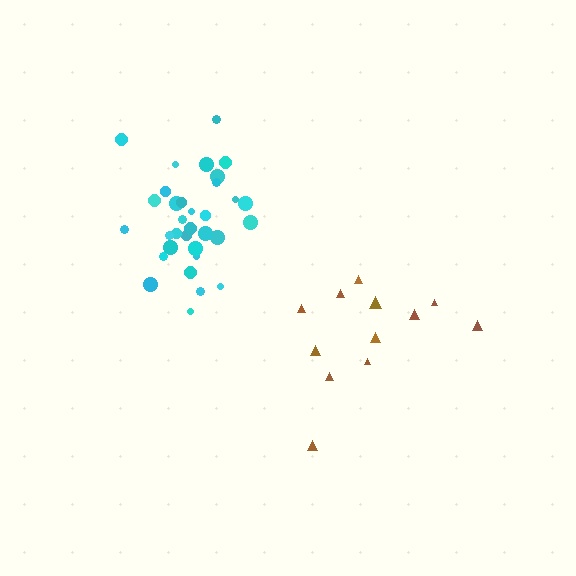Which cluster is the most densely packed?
Cyan.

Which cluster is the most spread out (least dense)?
Brown.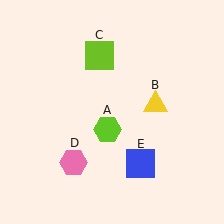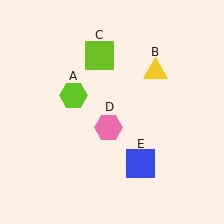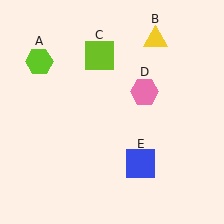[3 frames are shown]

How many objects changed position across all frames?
3 objects changed position: lime hexagon (object A), yellow triangle (object B), pink hexagon (object D).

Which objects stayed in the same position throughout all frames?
Lime square (object C) and blue square (object E) remained stationary.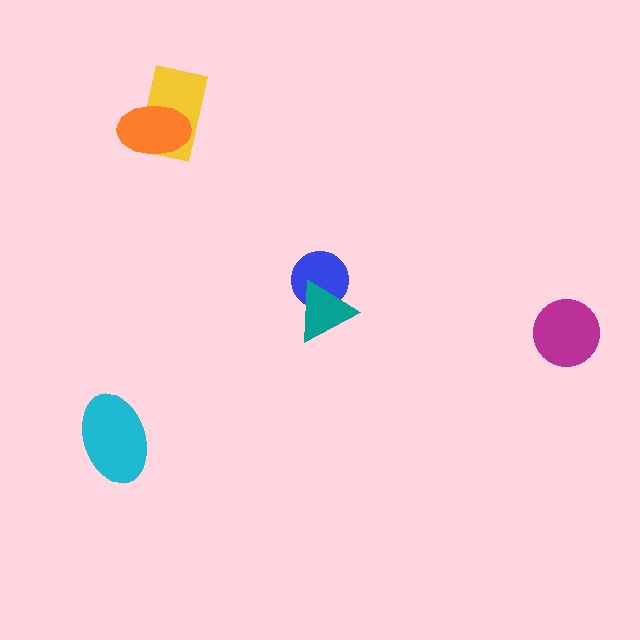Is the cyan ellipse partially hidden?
No, no other shape covers it.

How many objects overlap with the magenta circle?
0 objects overlap with the magenta circle.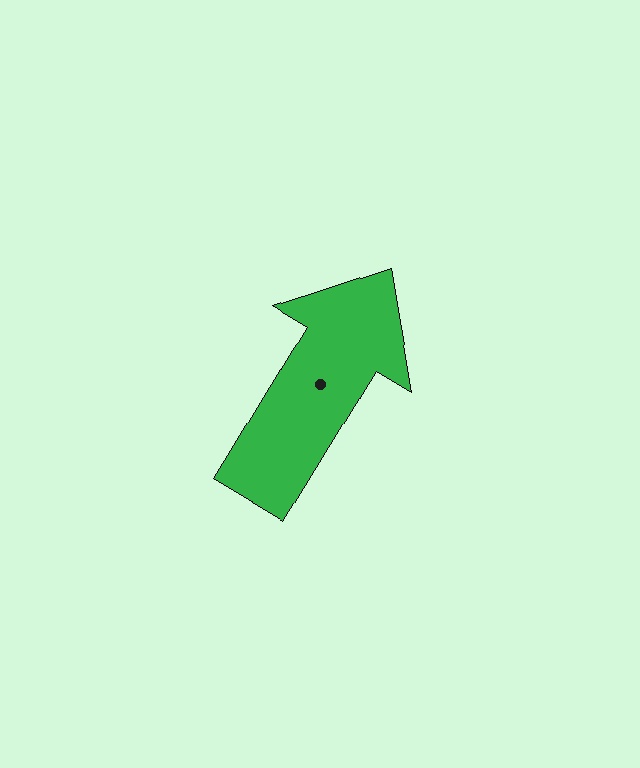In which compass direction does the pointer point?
Northeast.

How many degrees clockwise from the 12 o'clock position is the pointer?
Approximately 31 degrees.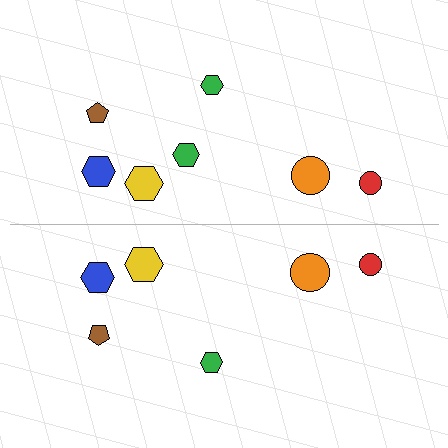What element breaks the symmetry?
A green hexagon is missing from the bottom side.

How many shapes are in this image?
There are 13 shapes in this image.